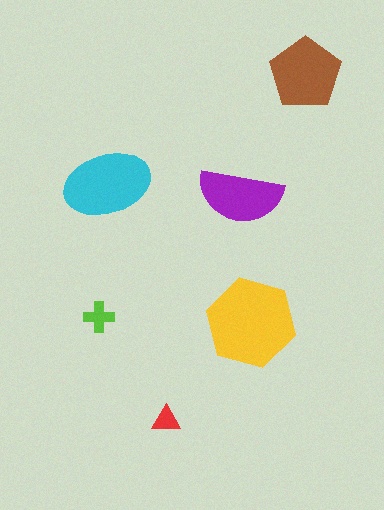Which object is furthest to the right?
The brown pentagon is rightmost.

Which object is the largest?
The yellow hexagon.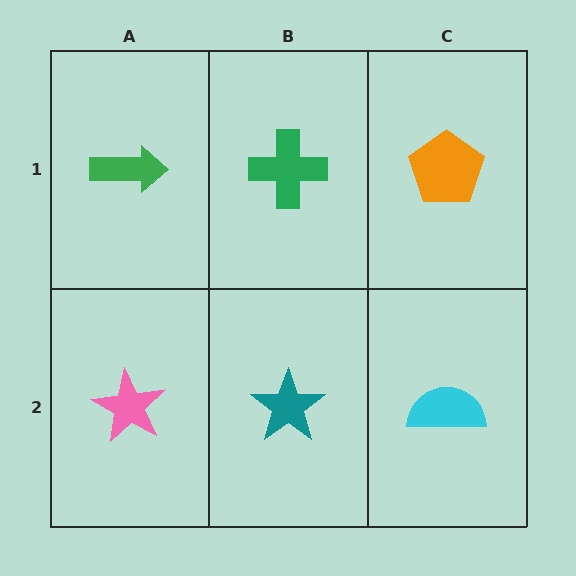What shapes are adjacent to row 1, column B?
A teal star (row 2, column B), a green arrow (row 1, column A), an orange pentagon (row 1, column C).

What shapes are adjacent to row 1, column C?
A cyan semicircle (row 2, column C), a green cross (row 1, column B).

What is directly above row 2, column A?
A green arrow.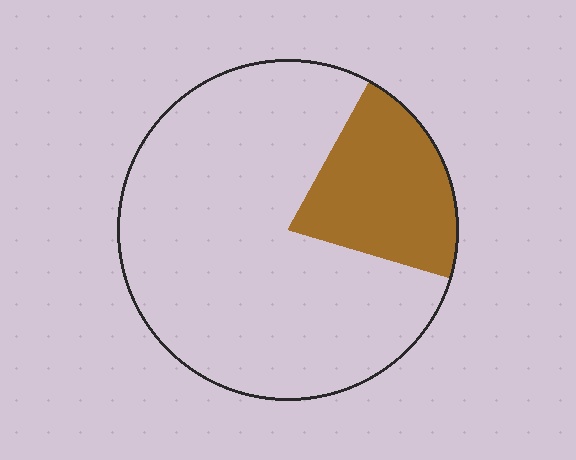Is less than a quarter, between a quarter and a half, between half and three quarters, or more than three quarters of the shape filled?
Less than a quarter.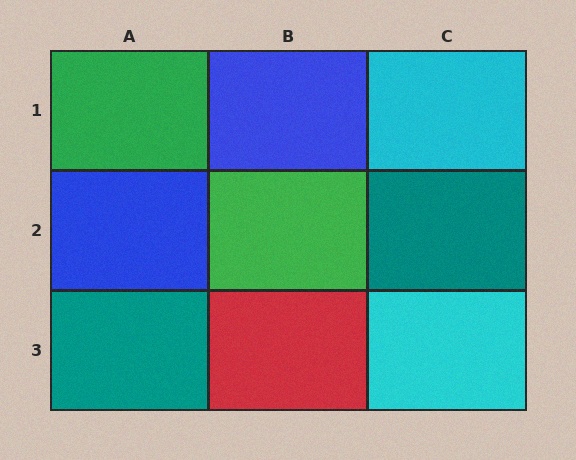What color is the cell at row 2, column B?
Green.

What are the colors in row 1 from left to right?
Green, blue, cyan.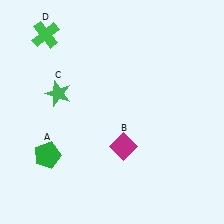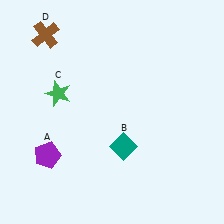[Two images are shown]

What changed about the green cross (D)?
In Image 1, D is green. In Image 2, it changed to brown.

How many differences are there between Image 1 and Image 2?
There are 3 differences between the two images.